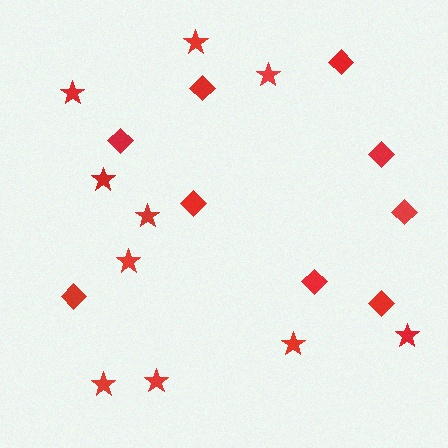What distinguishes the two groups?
There are 2 groups: one group of diamonds (9) and one group of stars (10).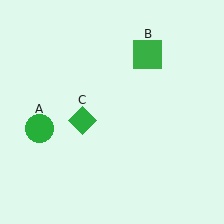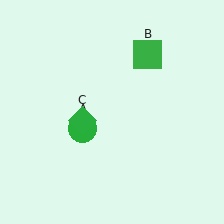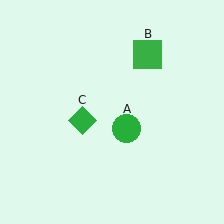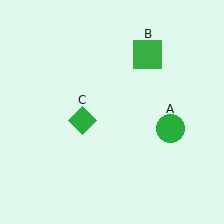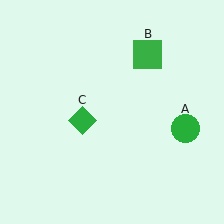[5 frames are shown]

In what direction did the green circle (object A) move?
The green circle (object A) moved right.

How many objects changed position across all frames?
1 object changed position: green circle (object A).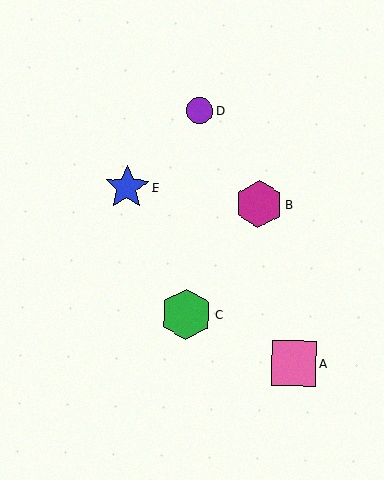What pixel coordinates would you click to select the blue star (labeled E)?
Click at (127, 187) to select the blue star E.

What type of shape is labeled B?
Shape B is a magenta hexagon.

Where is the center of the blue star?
The center of the blue star is at (127, 187).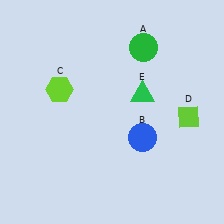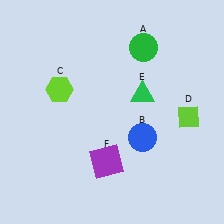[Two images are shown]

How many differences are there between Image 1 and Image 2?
There is 1 difference between the two images.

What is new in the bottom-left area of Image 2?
A purple square (F) was added in the bottom-left area of Image 2.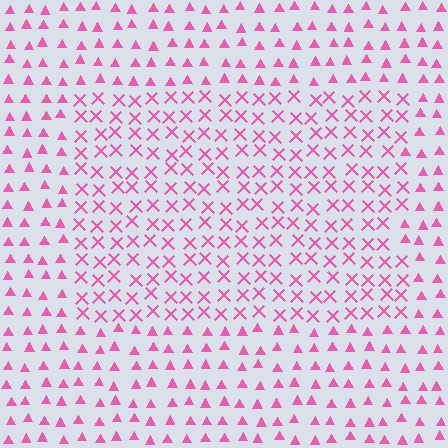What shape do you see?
I see a rectangle.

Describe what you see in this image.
The image is filled with small pink elements arranged in a uniform grid. A rectangle-shaped region contains X marks, while the surrounding area contains triangles. The boundary is defined purely by the change in element shape.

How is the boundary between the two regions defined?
The boundary is defined by a change in element shape: X marks inside vs. triangles outside. All elements share the same color and spacing.